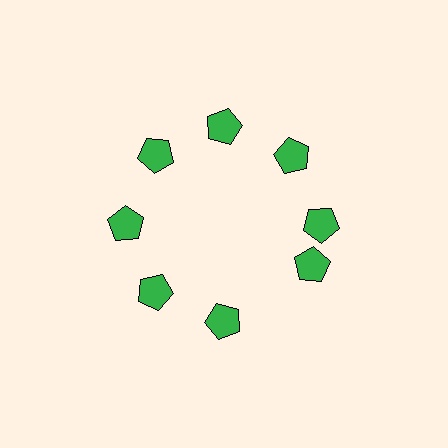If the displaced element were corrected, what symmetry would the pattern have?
It would have 8-fold rotational symmetry — the pattern would map onto itself every 45 degrees.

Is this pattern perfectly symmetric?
No. The 8 green pentagons are arranged in a ring, but one element near the 4 o'clock position is rotated out of alignment along the ring, breaking the 8-fold rotational symmetry.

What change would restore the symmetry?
The symmetry would be restored by rotating it back into even spacing with its neighbors so that all 8 pentagons sit at equal angles and equal distance from the center.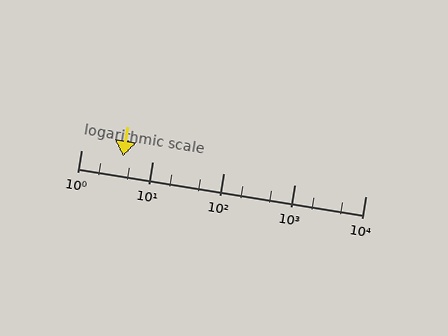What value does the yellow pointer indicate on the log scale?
The pointer indicates approximately 3.9.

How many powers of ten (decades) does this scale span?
The scale spans 4 decades, from 1 to 10000.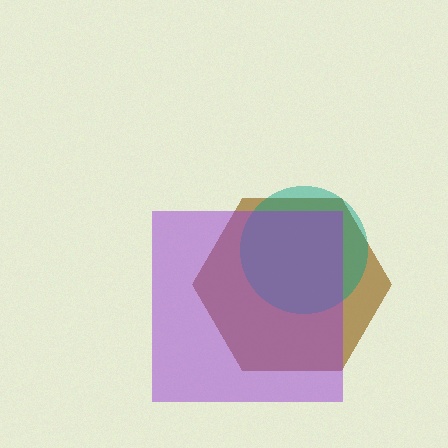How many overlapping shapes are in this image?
There are 3 overlapping shapes in the image.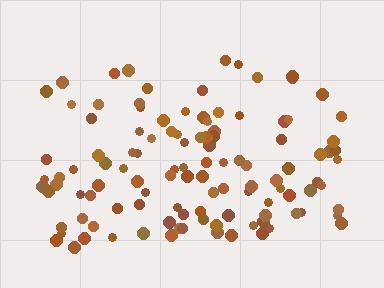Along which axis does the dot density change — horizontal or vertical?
Vertical.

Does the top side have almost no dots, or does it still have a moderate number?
Still a moderate number, just noticeably fewer than the bottom.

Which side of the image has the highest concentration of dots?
The bottom.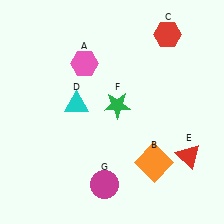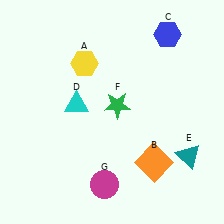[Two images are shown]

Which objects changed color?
A changed from pink to yellow. C changed from red to blue. E changed from red to teal.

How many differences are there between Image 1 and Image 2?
There are 3 differences between the two images.